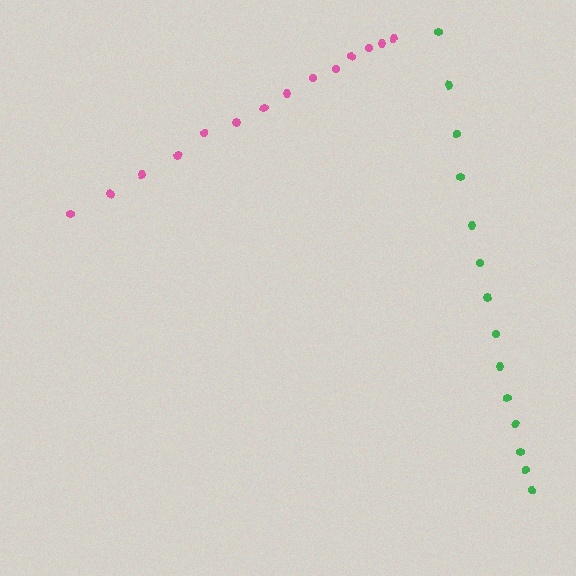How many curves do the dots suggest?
There are 2 distinct paths.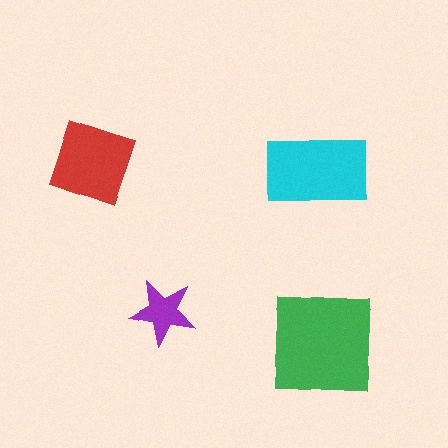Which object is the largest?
The green square.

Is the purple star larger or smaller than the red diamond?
Smaller.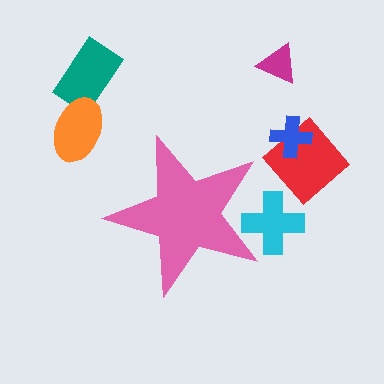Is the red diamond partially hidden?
No, the red diamond is fully visible.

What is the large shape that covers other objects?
A pink star.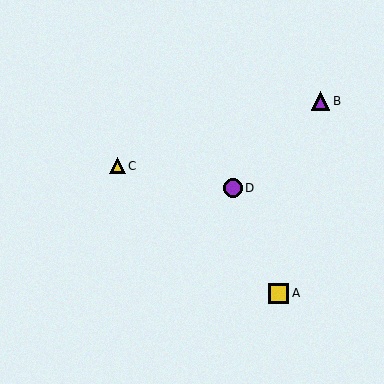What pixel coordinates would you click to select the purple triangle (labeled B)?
Click at (320, 101) to select the purple triangle B.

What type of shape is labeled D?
Shape D is a purple circle.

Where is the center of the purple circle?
The center of the purple circle is at (233, 188).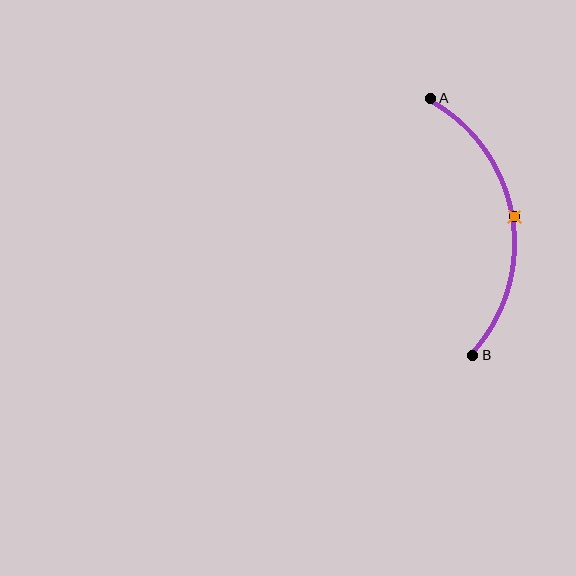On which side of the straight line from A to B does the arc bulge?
The arc bulges to the right of the straight line connecting A and B.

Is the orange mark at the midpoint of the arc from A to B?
Yes. The orange mark lies on the arc at equal arc-length from both A and B — it is the arc midpoint.